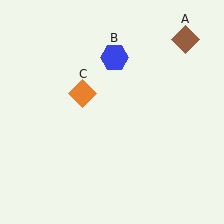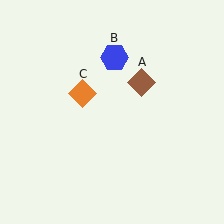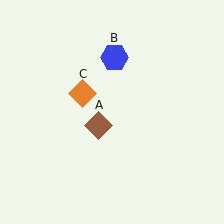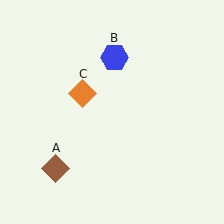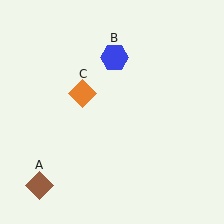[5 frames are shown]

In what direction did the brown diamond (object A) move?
The brown diamond (object A) moved down and to the left.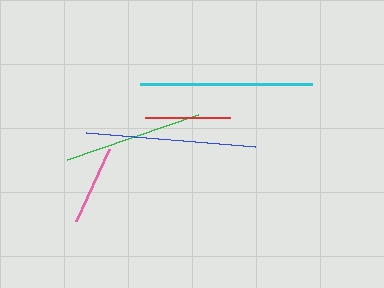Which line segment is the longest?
The cyan line is the longest at approximately 172 pixels.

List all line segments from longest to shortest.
From longest to shortest: cyan, blue, green, red, pink.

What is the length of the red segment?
The red segment is approximately 85 pixels long.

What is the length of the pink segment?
The pink segment is approximately 80 pixels long.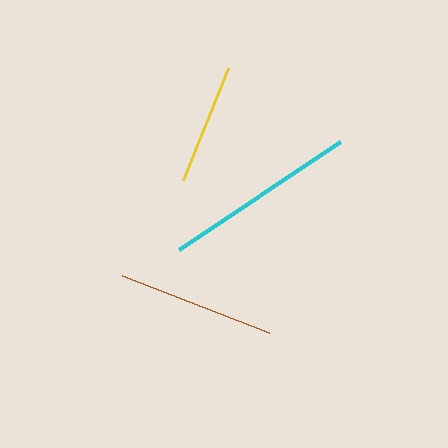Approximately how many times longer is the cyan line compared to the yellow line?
The cyan line is approximately 1.6 times the length of the yellow line.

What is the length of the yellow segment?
The yellow segment is approximately 120 pixels long.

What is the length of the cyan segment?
The cyan segment is approximately 194 pixels long.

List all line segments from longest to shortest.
From longest to shortest: cyan, brown, yellow.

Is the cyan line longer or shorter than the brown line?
The cyan line is longer than the brown line.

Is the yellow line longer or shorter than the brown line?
The brown line is longer than the yellow line.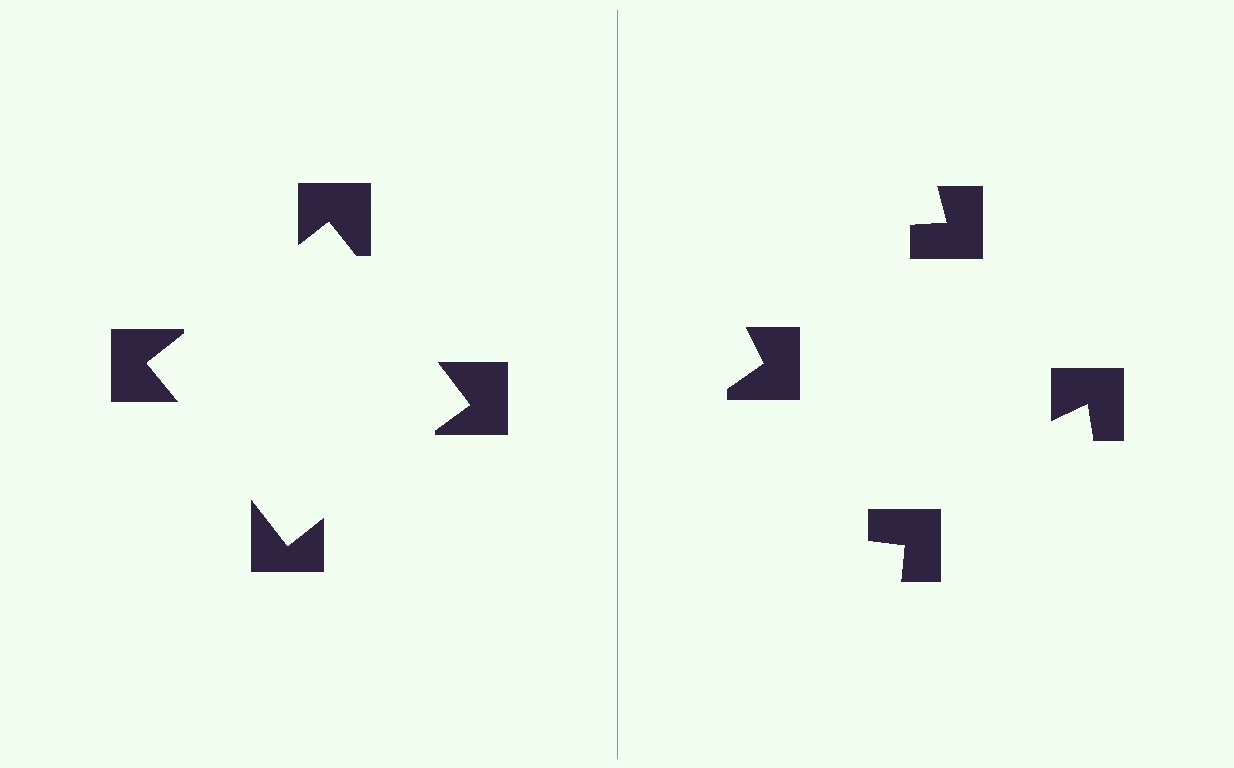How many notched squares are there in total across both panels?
8 — 4 on each side.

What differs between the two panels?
The notched squares are positioned identically on both sides; only the wedge orientations differ. On the left they align to a square; on the right they are misaligned.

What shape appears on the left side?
An illusory square.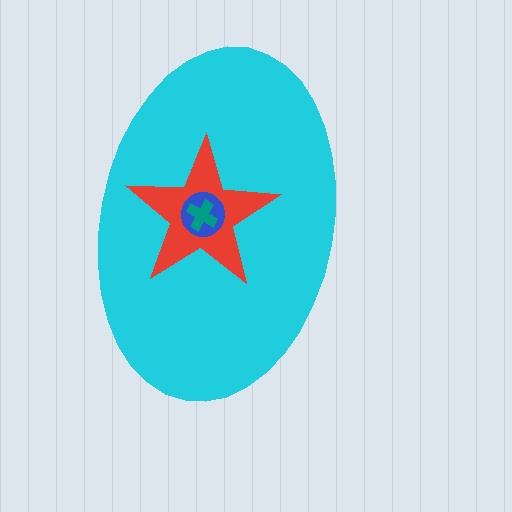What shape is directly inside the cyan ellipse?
The red star.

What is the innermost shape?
The teal cross.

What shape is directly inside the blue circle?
The teal cross.